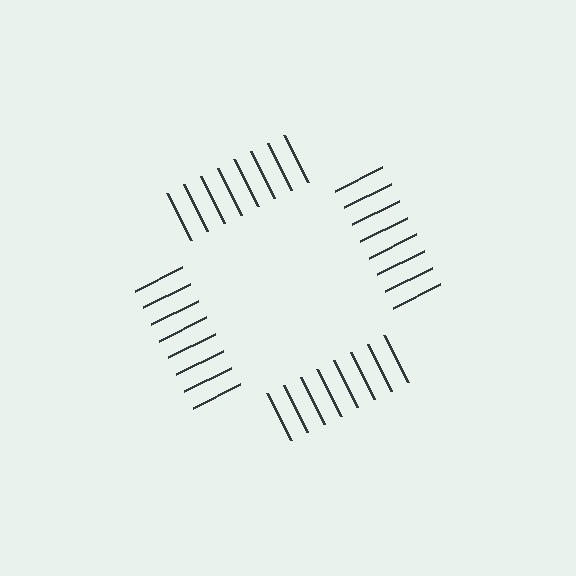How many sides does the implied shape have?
4 sides — the line-ends trace a square.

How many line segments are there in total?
32 — 8 along each of the 4 edges.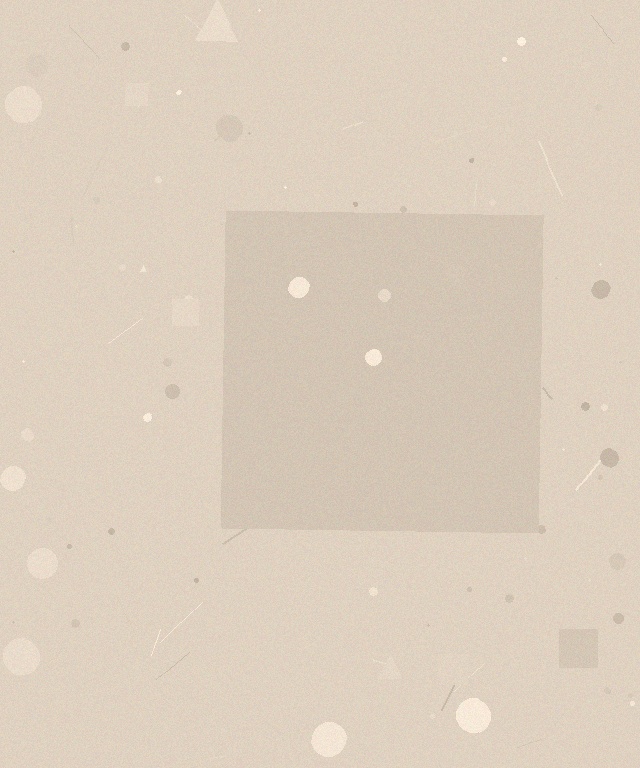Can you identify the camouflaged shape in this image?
The camouflaged shape is a square.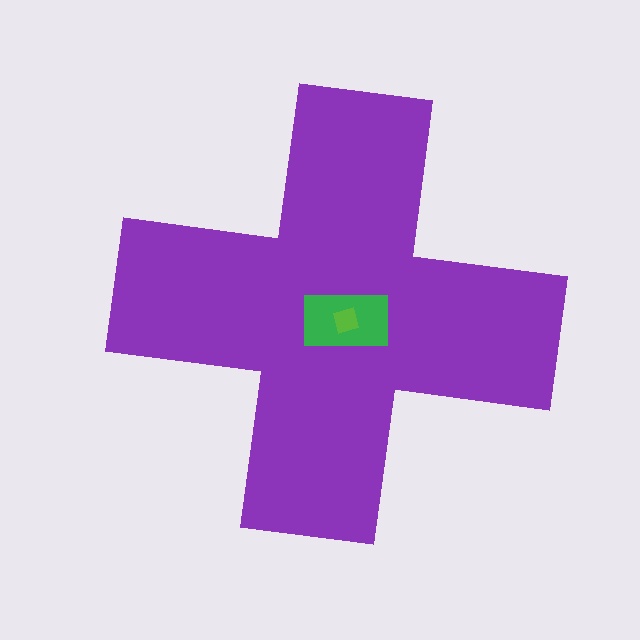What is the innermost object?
The lime square.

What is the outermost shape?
The purple cross.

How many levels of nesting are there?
3.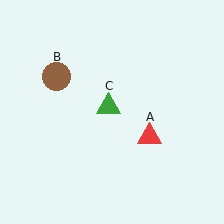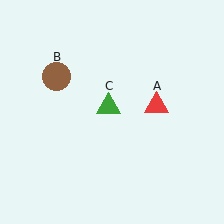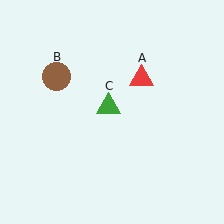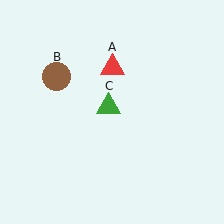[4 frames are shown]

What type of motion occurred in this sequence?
The red triangle (object A) rotated counterclockwise around the center of the scene.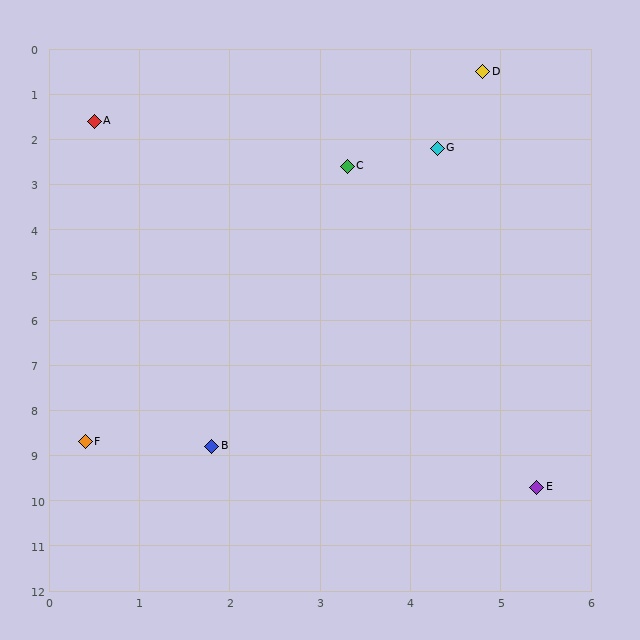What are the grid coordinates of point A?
Point A is at approximately (0.5, 1.6).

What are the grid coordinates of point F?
Point F is at approximately (0.4, 8.7).